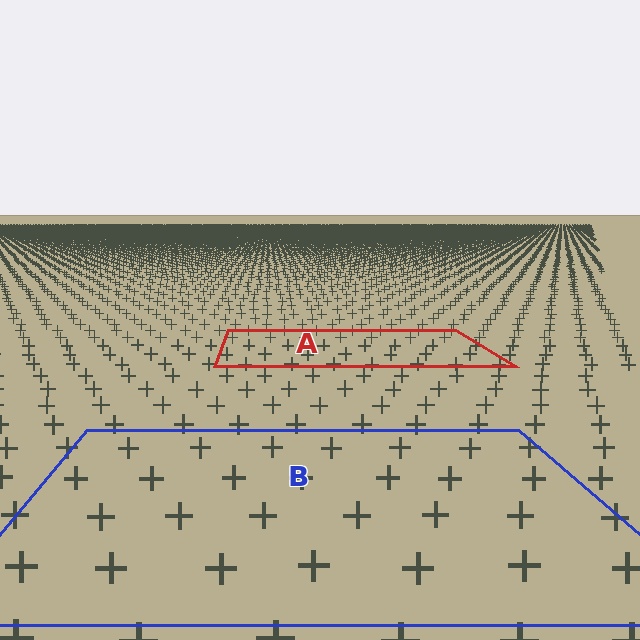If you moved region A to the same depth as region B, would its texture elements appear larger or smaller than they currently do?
They would appear larger. At a closer depth, the same texture elements are projected at a bigger on-screen size.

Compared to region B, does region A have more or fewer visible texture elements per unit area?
Region A has more texture elements per unit area — they are packed more densely because it is farther away.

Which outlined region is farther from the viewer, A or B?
Region A is farther from the viewer — the texture elements inside it appear smaller and more densely packed.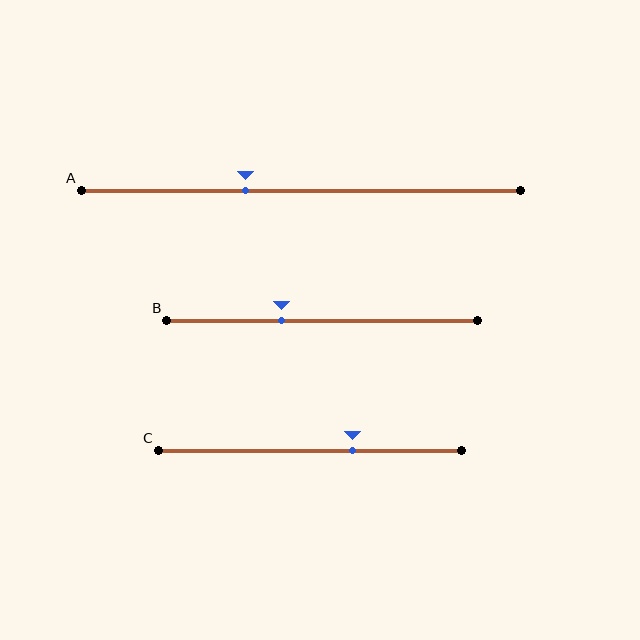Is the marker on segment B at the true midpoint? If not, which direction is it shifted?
No, the marker on segment B is shifted to the left by about 13% of the segment length.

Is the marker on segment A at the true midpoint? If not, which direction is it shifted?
No, the marker on segment A is shifted to the left by about 13% of the segment length.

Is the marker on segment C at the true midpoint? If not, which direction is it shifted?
No, the marker on segment C is shifted to the right by about 14% of the segment length.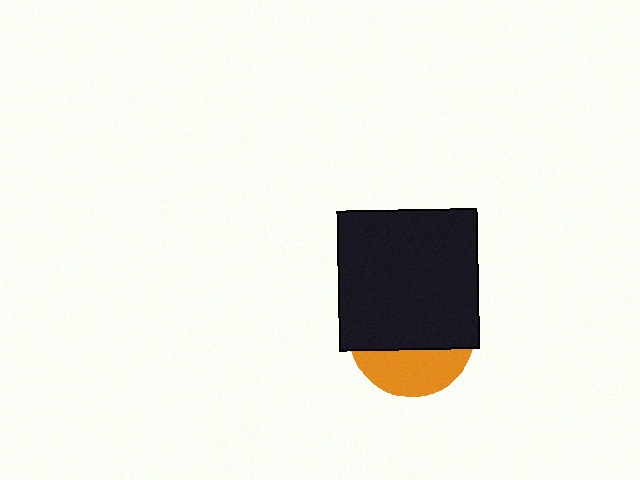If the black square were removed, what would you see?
You would see the complete orange circle.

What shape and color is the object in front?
The object in front is a black square.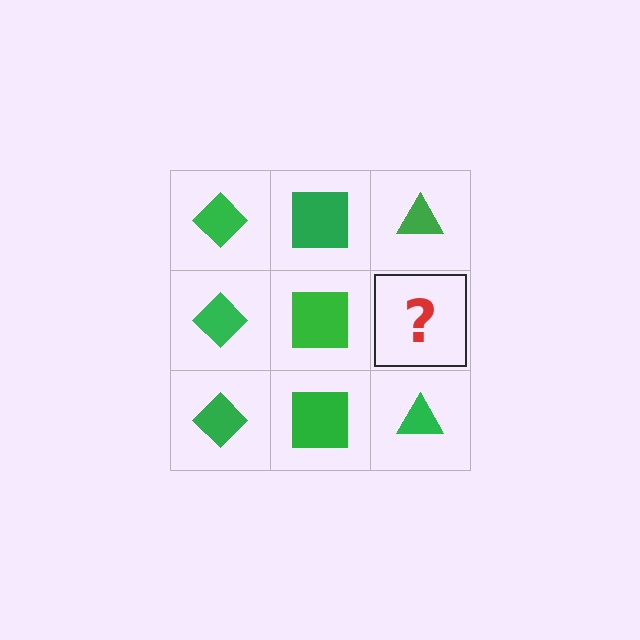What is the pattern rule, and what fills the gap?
The rule is that each column has a consistent shape. The gap should be filled with a green triangle.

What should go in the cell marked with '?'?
The missing cell should contain a green triangle.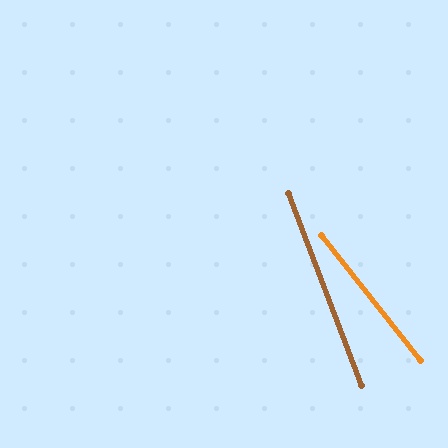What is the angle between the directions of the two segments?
Approximately 18 degrees.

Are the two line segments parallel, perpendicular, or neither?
Neither parallel nor perpendicular — they differ by about 18°.